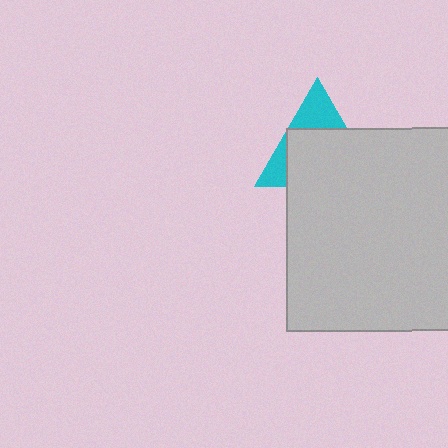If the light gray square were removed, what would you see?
You would see the complete cyan triangle.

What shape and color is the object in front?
The object in front is a light gray square.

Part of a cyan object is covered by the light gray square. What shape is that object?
It is a triangle.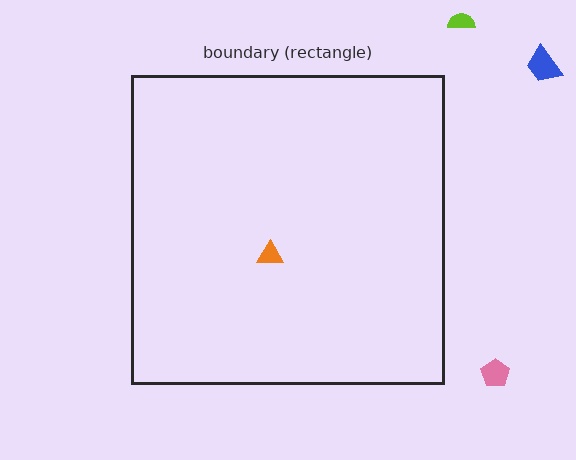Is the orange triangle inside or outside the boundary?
Inside.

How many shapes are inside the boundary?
1 inside, 3 outside.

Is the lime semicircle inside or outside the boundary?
Outside.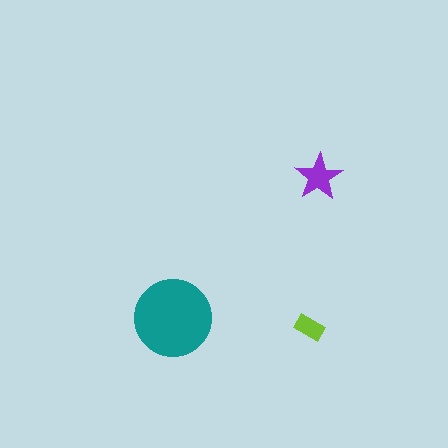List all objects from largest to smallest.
The teal circle, the purple star, the lime rectangle.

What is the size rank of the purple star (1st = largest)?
2nd.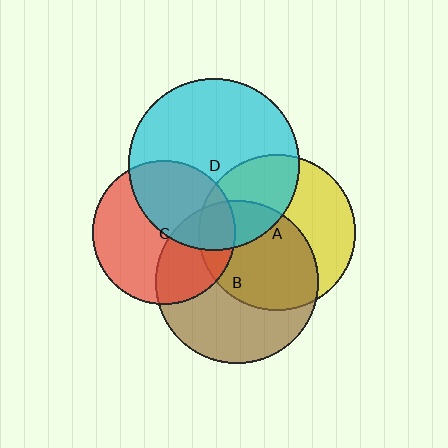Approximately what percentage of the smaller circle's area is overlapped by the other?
Approximately 40%.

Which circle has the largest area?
Circle D (cyan).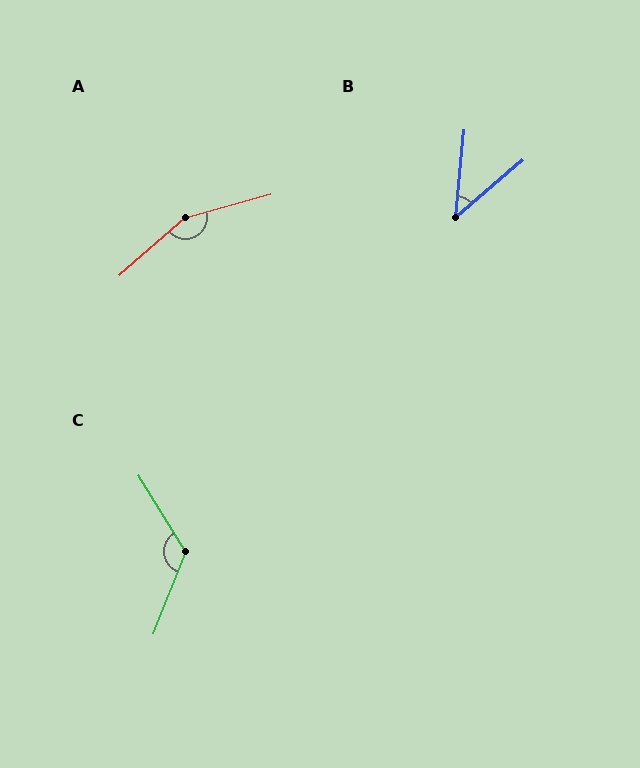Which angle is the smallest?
B, at approximately 44 degrees.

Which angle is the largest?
A, at approximately 154 degrees.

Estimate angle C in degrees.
Approximately 127 degrees.